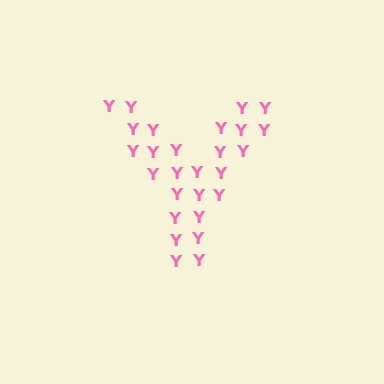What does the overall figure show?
The overall figure shows the letter Y.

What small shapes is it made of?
It is made of small letter Y's.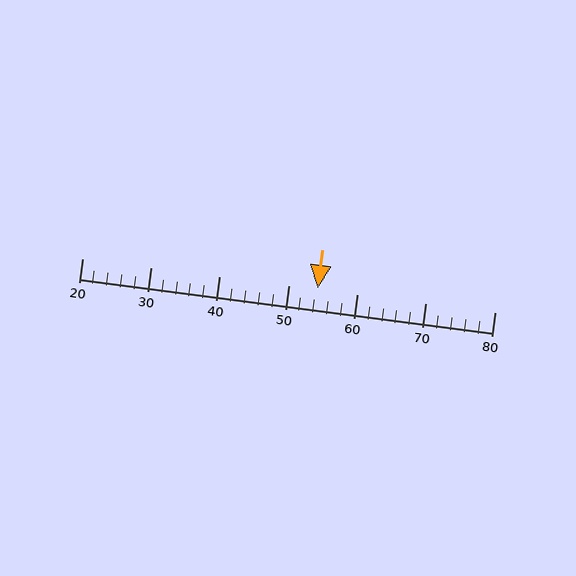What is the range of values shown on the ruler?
The ruler shows values from 20 to 80.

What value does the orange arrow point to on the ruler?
The orange arrow points to approximately 54.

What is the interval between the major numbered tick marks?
The major tick marks are spaced 10 units apart.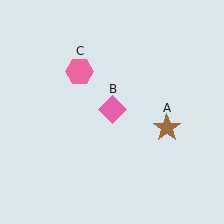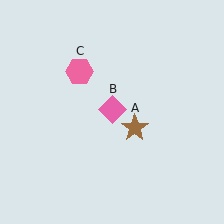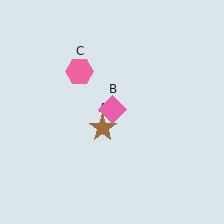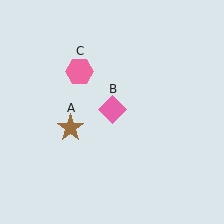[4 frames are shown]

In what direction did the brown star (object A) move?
The brown star (object A) moved left.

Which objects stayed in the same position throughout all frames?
Pink diamond (object B) and pink hexagon (object C) remained stationary.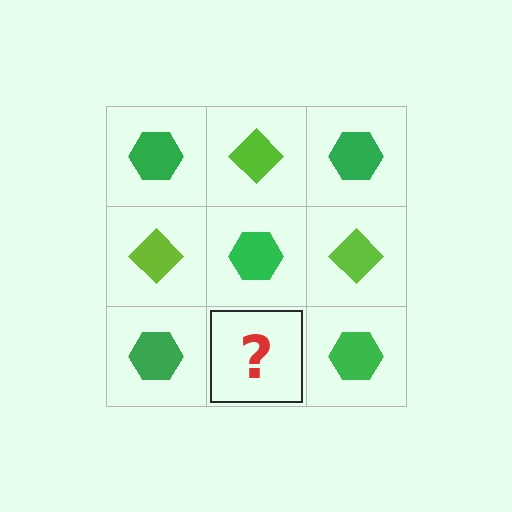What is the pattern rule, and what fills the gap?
The rule is that it alternates green hexagon and lime diamond in a checkerboard pattern. The gap should be filled with a lime diamond.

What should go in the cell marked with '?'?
The missing cell should contain a lime diamond.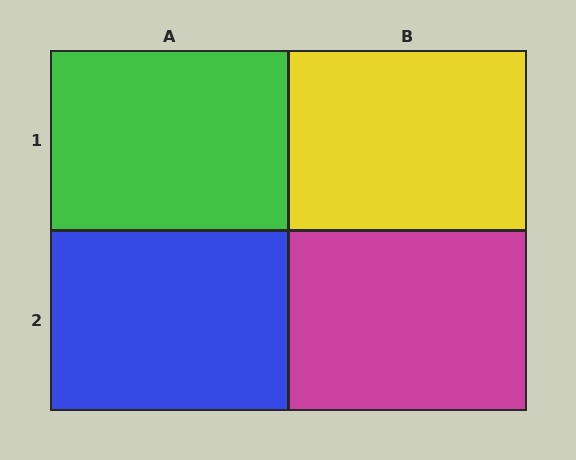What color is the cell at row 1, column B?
Yellow.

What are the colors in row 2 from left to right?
Blue, magenta.